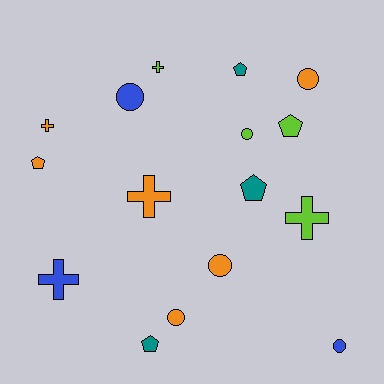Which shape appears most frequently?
Circle, with 6 objects.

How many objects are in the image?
There are 16 objects.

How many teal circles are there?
There are no teal circles.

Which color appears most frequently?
Orange, with 6 objects.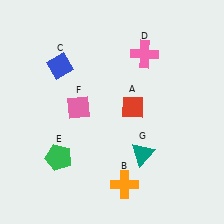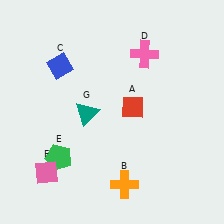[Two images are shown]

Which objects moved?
The objects that moved are: the pink diamond (F), the teal triangle (G).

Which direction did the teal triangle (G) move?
The teal triangle (G) moved left.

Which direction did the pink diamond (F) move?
The pink diamond (F) moved down.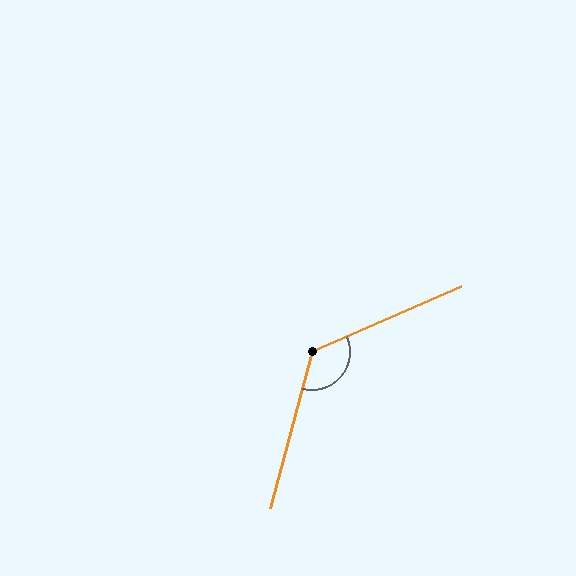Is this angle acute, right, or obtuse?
It is obtuse.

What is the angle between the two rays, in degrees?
Approximately 128 degrees.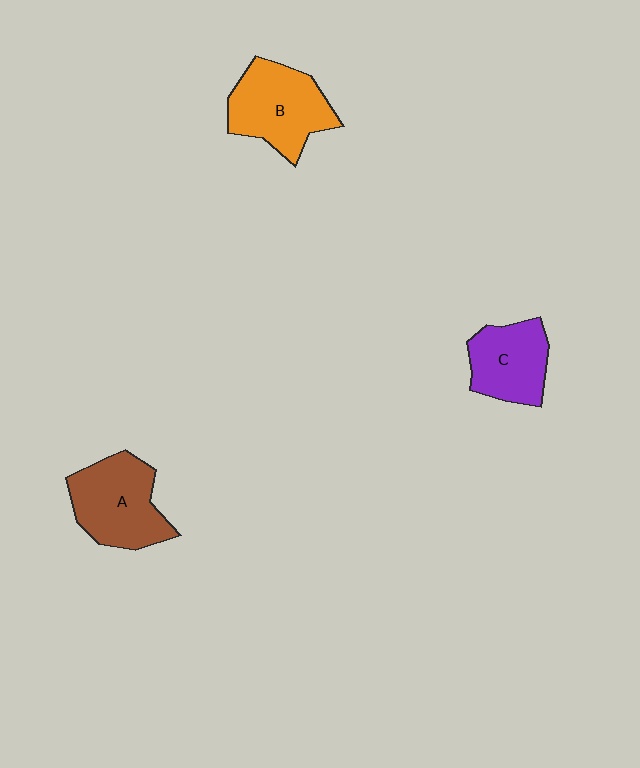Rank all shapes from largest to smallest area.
From largest to smallest: B (orange), A (brown), C (purple).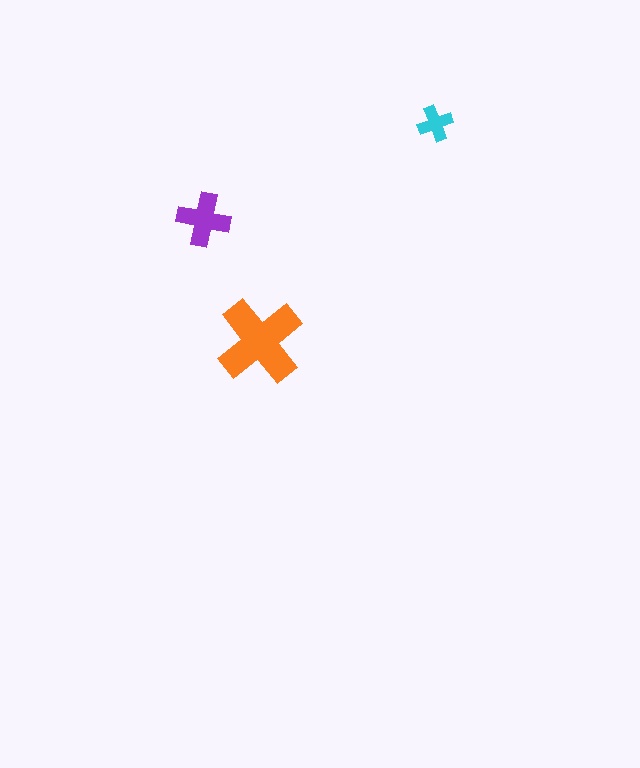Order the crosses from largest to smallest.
the orange one, the purple one, the cyan one.